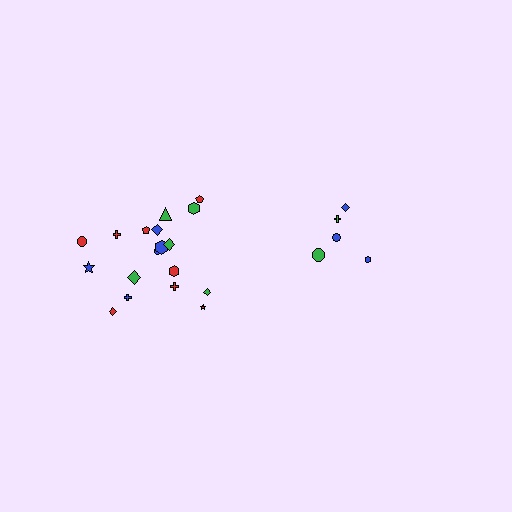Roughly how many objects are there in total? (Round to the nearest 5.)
Roughly 25 objects in total.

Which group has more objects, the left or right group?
The left group.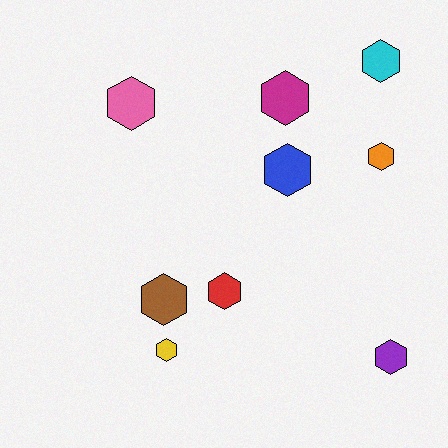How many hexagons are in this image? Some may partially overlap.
There are 9 hexagons.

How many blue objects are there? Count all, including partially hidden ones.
There is 1 blue object.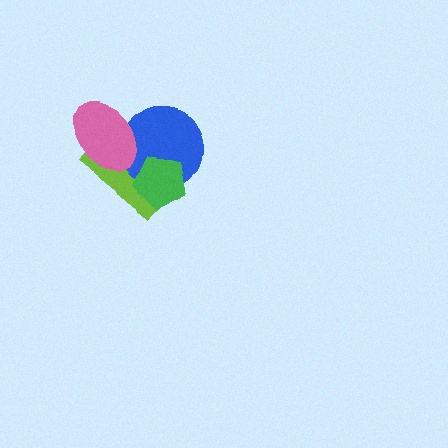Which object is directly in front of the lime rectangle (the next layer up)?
The blue circle is directly in front of the lime rectangle.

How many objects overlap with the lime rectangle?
3 objects overlap with the lime rectangle.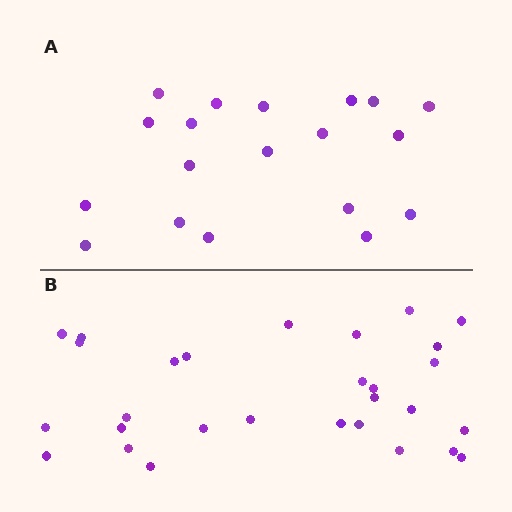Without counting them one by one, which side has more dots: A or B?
Region B (the bottom region) has more dots.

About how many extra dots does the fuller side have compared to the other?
Region B has roughly 10 or so more dots than region A.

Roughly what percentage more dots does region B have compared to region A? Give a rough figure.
About 55% more.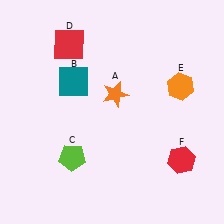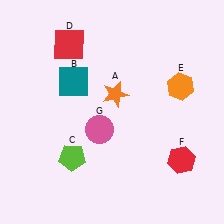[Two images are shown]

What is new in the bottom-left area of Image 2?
A pink circle (G) was added in the bottom-left area of Image 2.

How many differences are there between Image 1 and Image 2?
There is 1 difference between the two images.